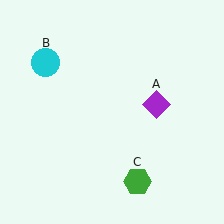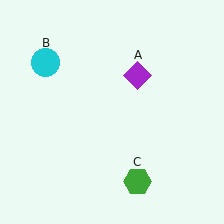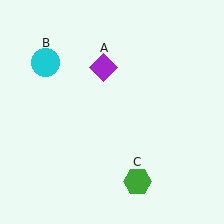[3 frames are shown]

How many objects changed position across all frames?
1 object changed position: purple diamond (object A).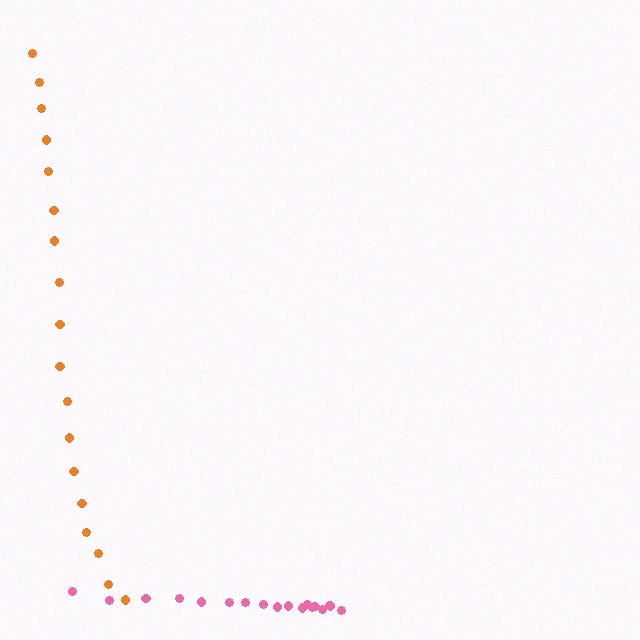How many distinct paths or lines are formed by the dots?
There are 2 distinct paths.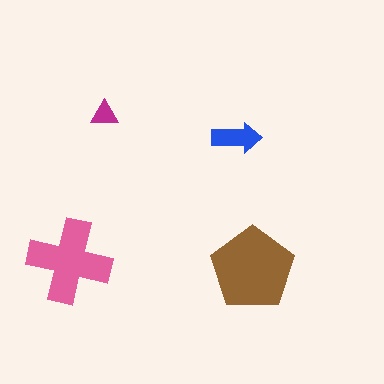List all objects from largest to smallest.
The brown pentagon, the pink cross, the blue arrow, the magenta triangle.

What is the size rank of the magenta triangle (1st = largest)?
4th.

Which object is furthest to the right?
The brown pentagon is rightmost.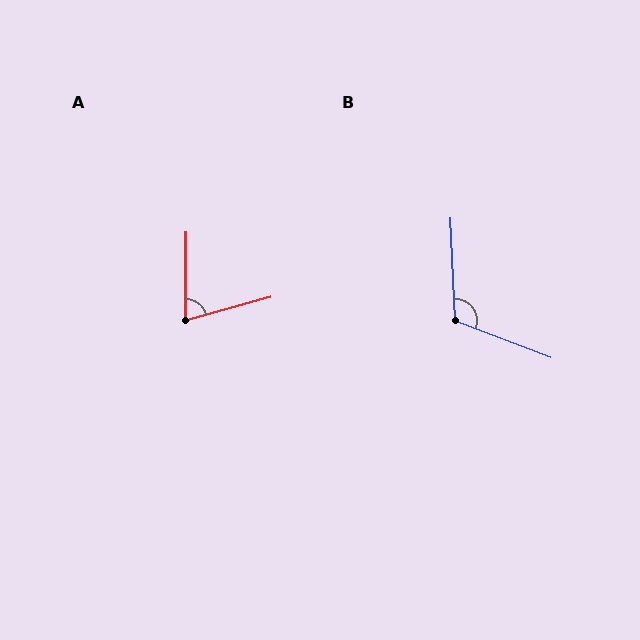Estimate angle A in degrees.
Approximately 74 degrees.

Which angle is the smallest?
A, at approximately 74 degrees.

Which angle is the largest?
B, at approximately 113 degrees.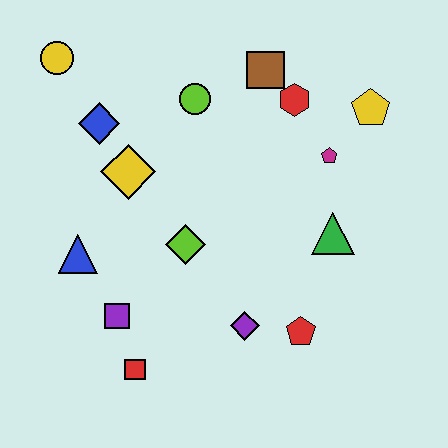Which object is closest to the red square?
The purple square is closest to the red square.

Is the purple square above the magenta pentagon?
No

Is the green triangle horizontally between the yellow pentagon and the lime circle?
Yes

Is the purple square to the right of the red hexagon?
No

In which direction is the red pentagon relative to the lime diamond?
The red pentagon is to the right of the lime diamond.